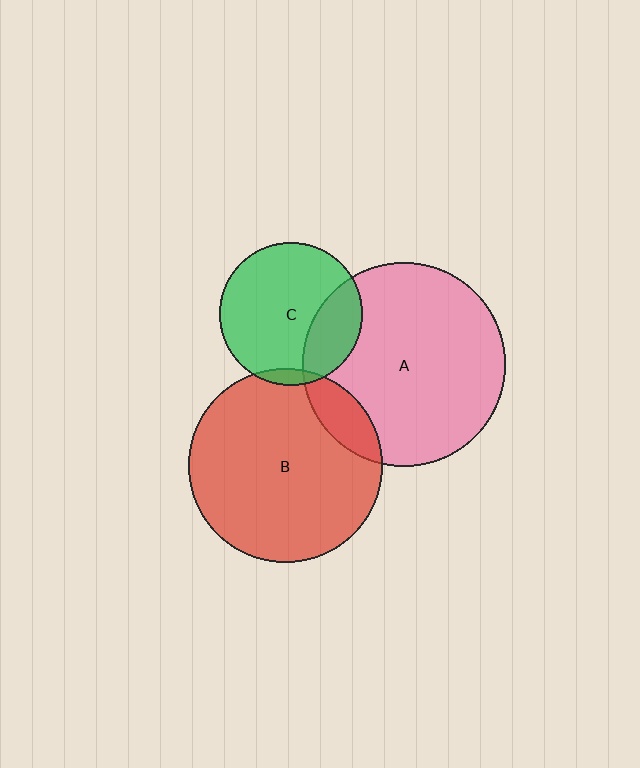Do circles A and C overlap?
Yes.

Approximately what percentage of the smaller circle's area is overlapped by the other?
Approximately 25%.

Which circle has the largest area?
Circle A (pink).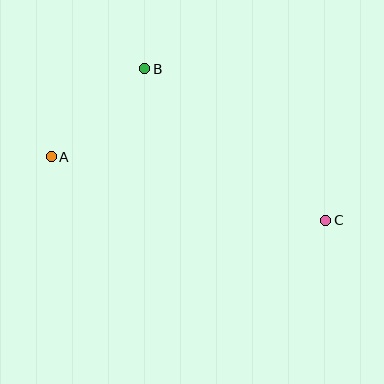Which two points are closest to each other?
Points A and B are closest to each other.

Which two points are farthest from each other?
Points A and C are farthest from each other.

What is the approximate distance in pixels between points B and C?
The distance between B and C is approximately 236 pixels.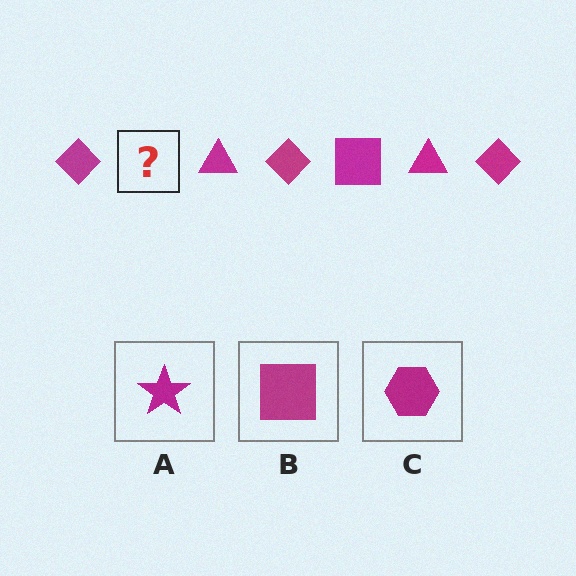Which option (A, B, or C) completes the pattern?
B.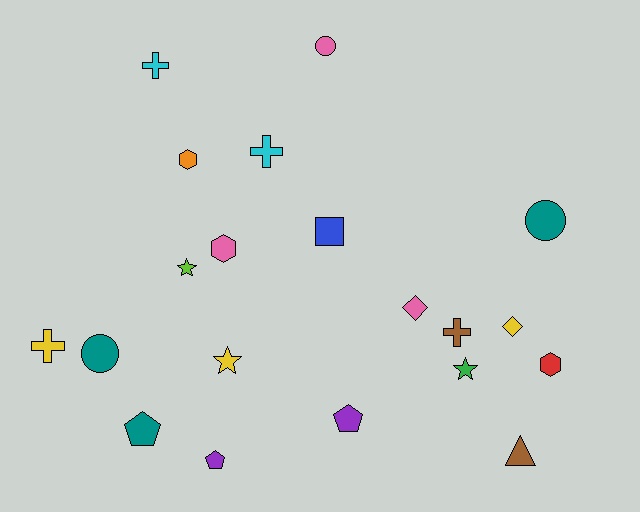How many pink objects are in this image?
There are 3 pink objects.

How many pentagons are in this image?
There are 3 pentagons.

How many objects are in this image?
There are 20 objects.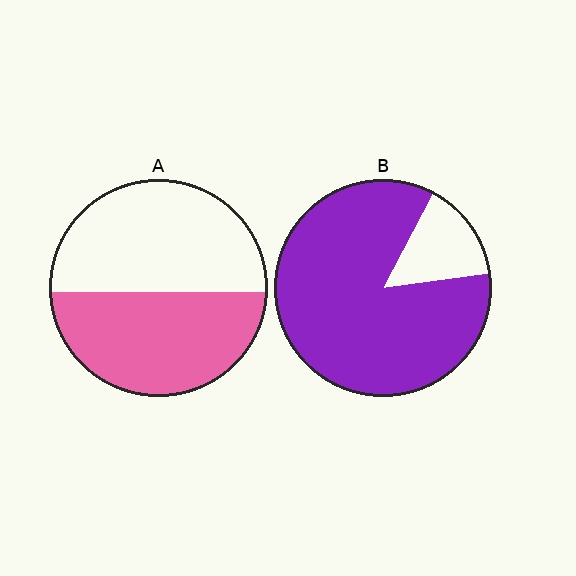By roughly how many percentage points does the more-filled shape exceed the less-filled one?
By roughly 35 percentage points (B over A).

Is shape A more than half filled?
Roughly half.